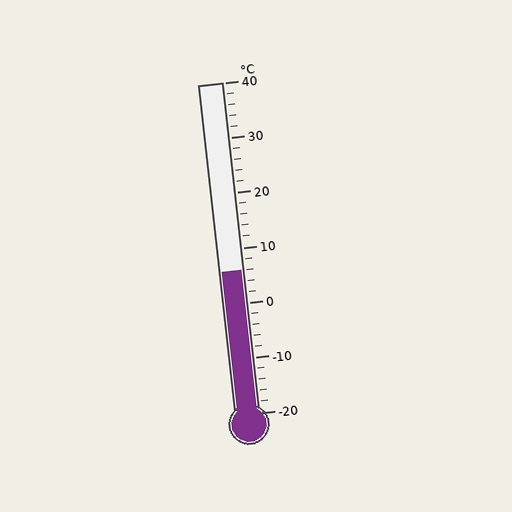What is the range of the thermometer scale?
The thermometer scale ranges from -20°C to 40°C.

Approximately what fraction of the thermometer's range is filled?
The thermometer is filled to approximately 45% of its range.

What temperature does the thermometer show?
The thermometer shows approximately 6°C.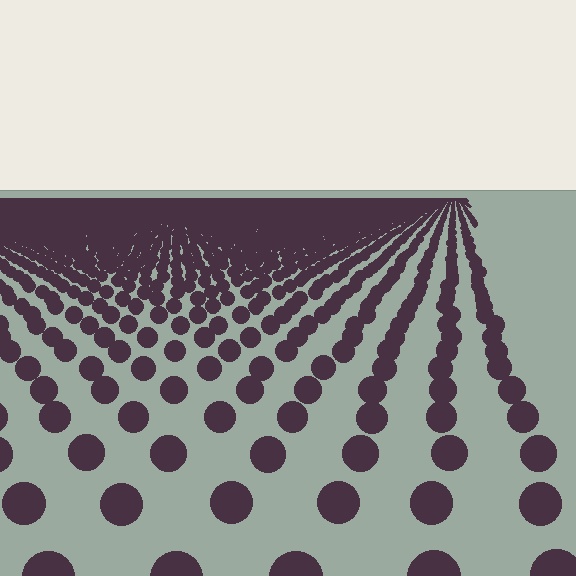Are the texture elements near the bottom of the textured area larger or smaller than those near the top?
Larger. Near the bottom, elements are closer to the viewer and appear at a bigger on-screen size.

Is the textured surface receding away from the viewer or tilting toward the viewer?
The surface is receding away from the viewer. Texture elements get smaller and denser toward the top.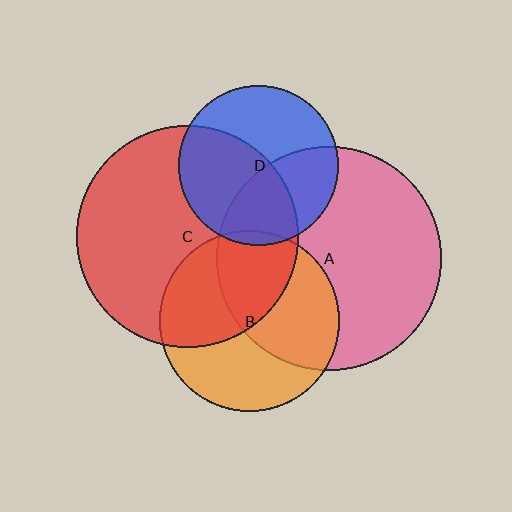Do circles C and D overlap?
Yes.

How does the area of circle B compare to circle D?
Approximately 1.3 times.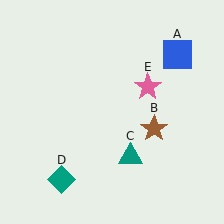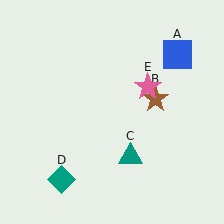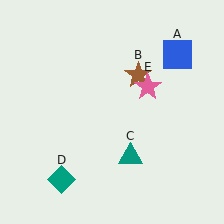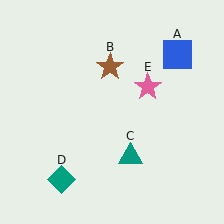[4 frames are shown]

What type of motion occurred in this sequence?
The brown star (object B) rotated counterclockwise around the center of the scene.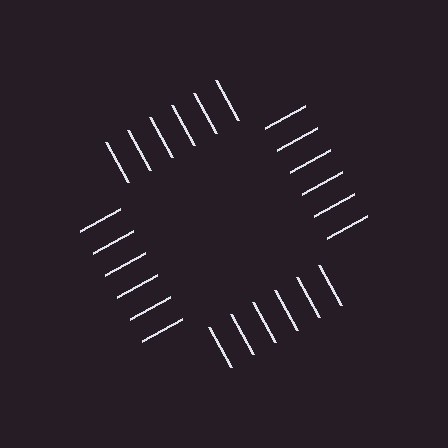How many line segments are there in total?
24 — 6 along each of the 4 edges.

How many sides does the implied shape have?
4 sides — the line-ends trace a square.